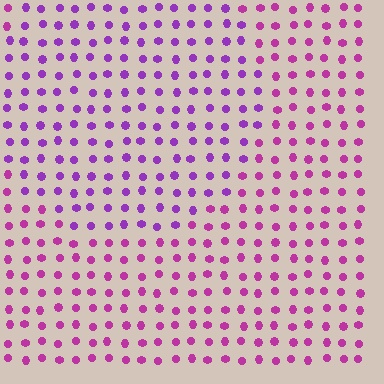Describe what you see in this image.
The image is filled with small magenta elements in a uniform arrangement. A circle-shaped region is visible where the elements are tinted to a slightly different hue, forming a subtle color boundary.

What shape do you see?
I see a circle.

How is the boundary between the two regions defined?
The boundary is defined purely by a slight shift in hue (about 29 degrees). Spacing, size, and orientation are identical on both sides.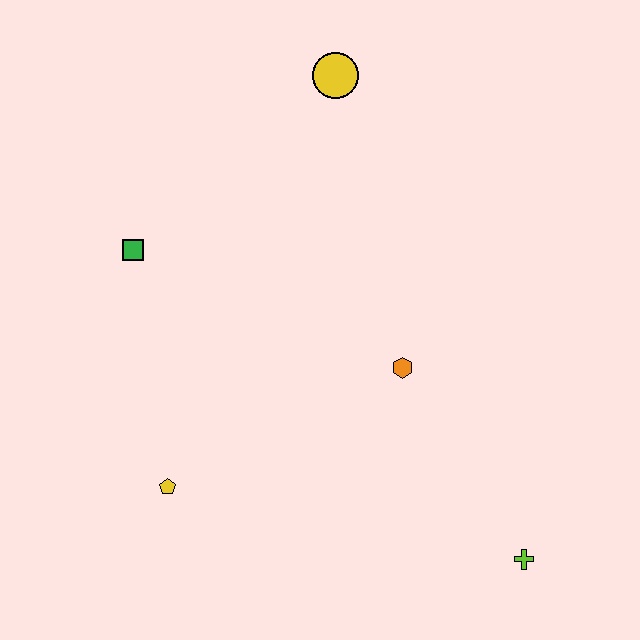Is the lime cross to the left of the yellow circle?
No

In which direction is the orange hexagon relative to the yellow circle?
The orange hexagon is below the yellow circle.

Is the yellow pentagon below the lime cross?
No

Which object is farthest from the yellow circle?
The lime cross is farthest from the yellow circle.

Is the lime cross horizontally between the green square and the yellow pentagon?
No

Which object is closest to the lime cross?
The orange hexagon is closest to the lime cross.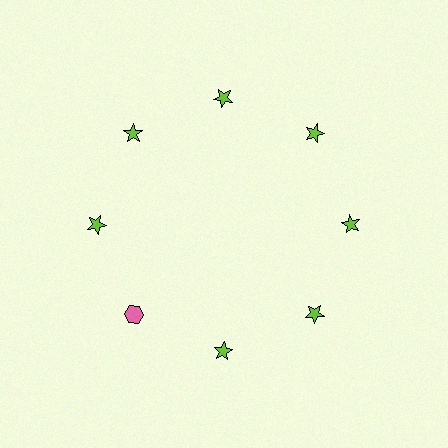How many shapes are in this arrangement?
There are 8 shapes arranged in a ring pattern.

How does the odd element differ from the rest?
It differs in both color (pink instead of lime) and shape (hexagon instead of star).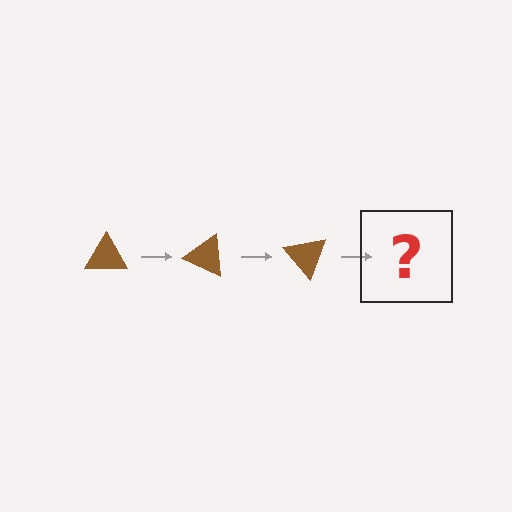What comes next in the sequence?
The next element should be a brown triangle rotated 75 degrees.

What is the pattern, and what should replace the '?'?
The pattern is that the triangle rotates 25 degrees each step. The '?' should be a brown triangle rotated 75 degrees.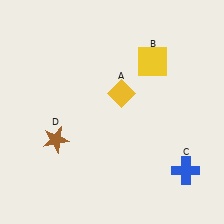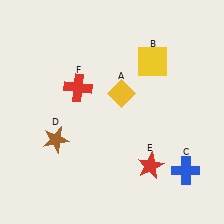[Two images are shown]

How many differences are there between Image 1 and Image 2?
There are 2 differences between the two images.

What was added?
A red star (E), a red cross (F) were added in Image 2.